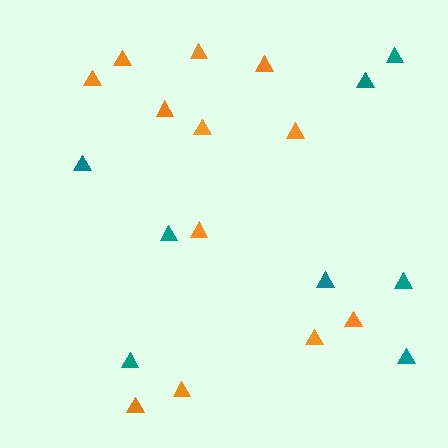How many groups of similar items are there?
There are 2 groups: one group of orange triangles (12) and one group of teal triangles (8).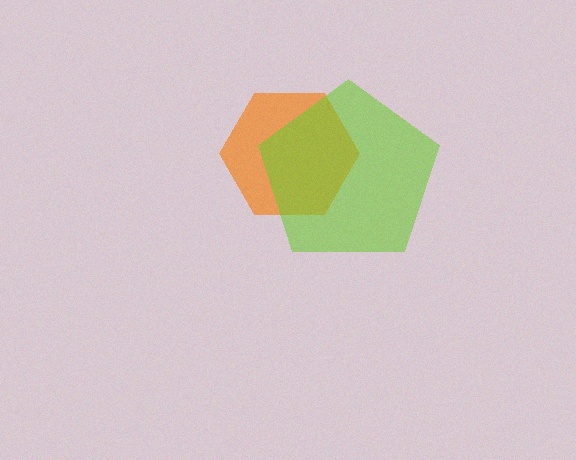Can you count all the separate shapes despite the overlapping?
Yes, there are 2 separate shapes.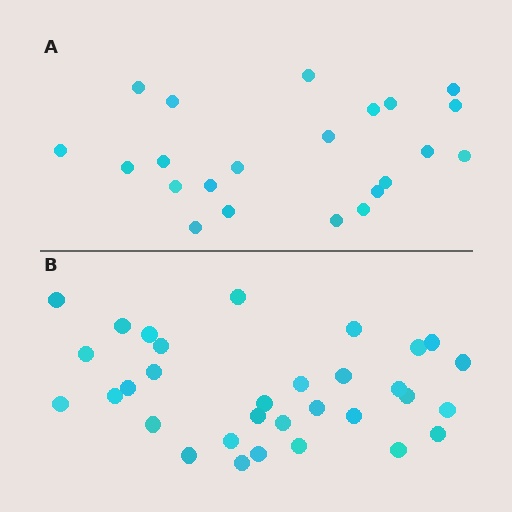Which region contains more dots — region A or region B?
Region B (the bottom region) has more dots.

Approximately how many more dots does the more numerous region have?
Region B has roughly 10 or so more dots than region A.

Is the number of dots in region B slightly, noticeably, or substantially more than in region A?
Region B has substantially more. The ratio is roughly 1.5 to 1.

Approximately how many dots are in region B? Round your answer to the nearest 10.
About 30 dots. (The exact count is 32, which rounds to 30.)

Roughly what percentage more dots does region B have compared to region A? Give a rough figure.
About 45% more.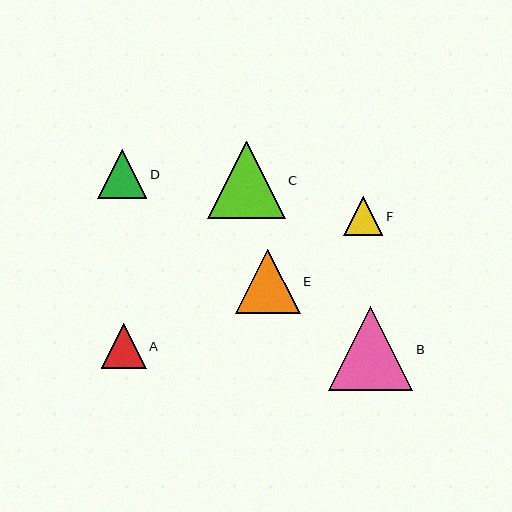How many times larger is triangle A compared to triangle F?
Triangle A is approximately 1.2 times the size of triangle F.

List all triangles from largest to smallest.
From largest to smallest: B, C, E, D, A, F.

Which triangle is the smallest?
Triangle F is the smallest with a size of approximately 39 pixels.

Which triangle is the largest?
Triangle B is the largest with a size of approximately 84 pixels.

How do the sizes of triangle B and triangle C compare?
Triangle B and triangle C are approximately the same size.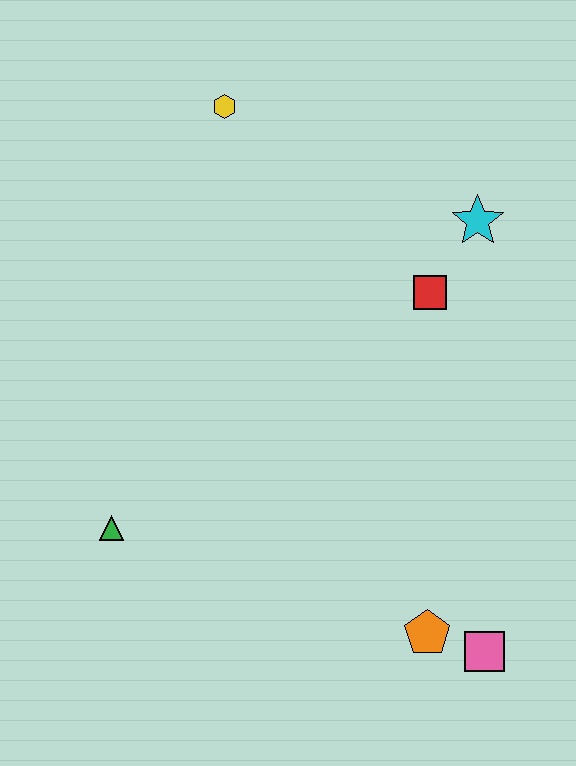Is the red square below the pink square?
No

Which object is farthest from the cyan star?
The green triangle is farthest from the cyan star.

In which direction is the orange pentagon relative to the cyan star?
The orange pentagon is below the cyan star.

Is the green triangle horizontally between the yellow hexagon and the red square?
No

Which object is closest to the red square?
The cyan star is closest to the red square.